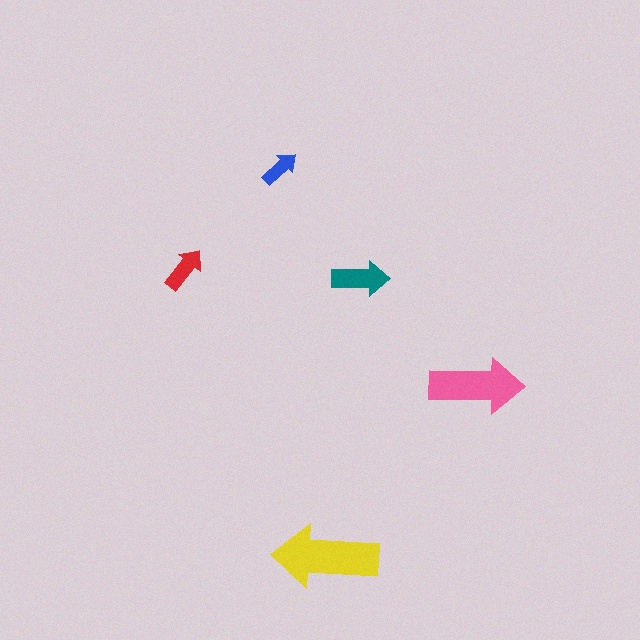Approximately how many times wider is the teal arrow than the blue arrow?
About 1.5 times wider.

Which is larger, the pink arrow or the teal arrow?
The pink one.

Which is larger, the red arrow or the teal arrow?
The teal one.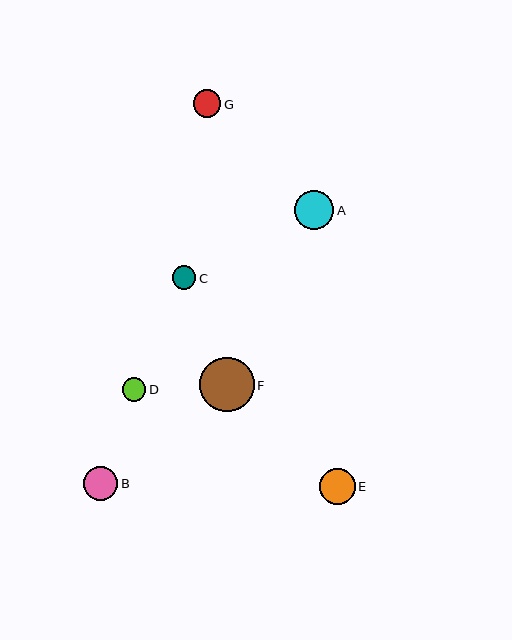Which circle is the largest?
Circle F is the largest with a size of approximately 54 pixels.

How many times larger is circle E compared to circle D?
Circle E is approximately 1.5 times the size of circle D.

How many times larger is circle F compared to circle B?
Circle F is approximately 1.6 times the size of circle B.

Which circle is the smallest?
Circle D is the smallest with a size of approximately 23 pixels.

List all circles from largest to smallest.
From largest to smallest: F, A, E, B, G, C, D.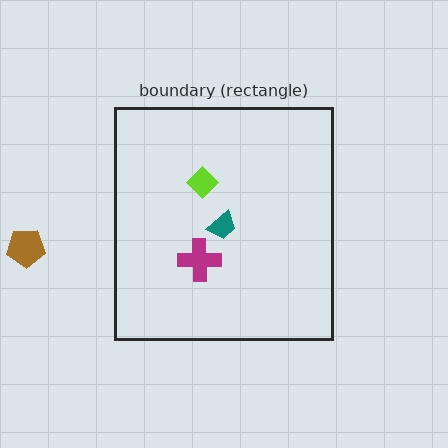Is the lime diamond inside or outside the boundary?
Inside.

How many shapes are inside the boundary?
3 inside, 1 outside.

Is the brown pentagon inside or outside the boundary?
Outside.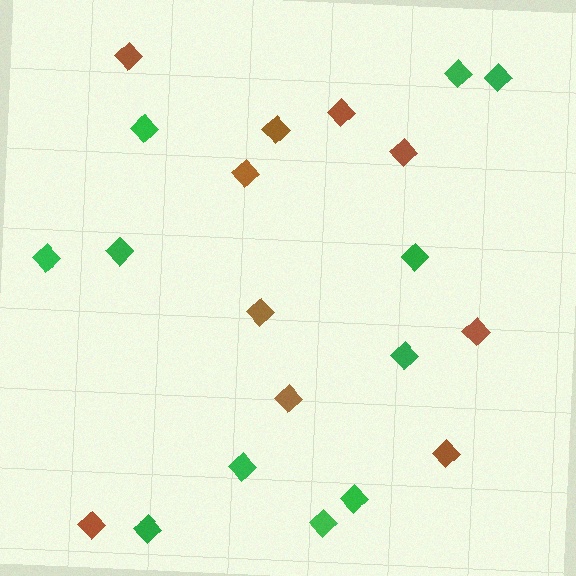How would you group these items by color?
There are 2 groups: one group of brown diamonds (10) and one group of green diamonds (11).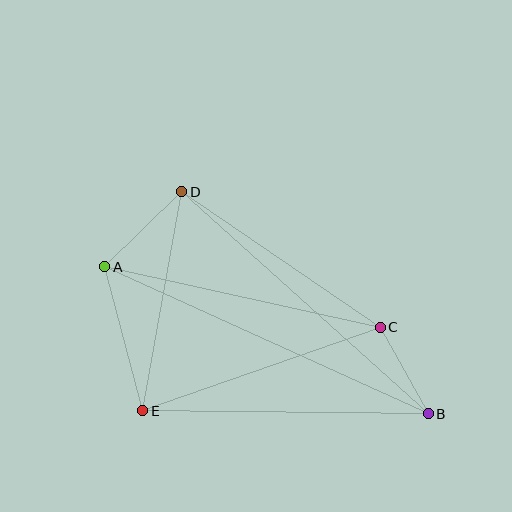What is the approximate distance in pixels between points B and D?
The distance between B and D is approximately 332 pixels.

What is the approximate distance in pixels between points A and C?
The distance between A and C is approximately 282 pixels.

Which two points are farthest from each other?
Points A and B are farthest from each other.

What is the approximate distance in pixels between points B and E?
The distance between B and E is approximately 286 pixels.